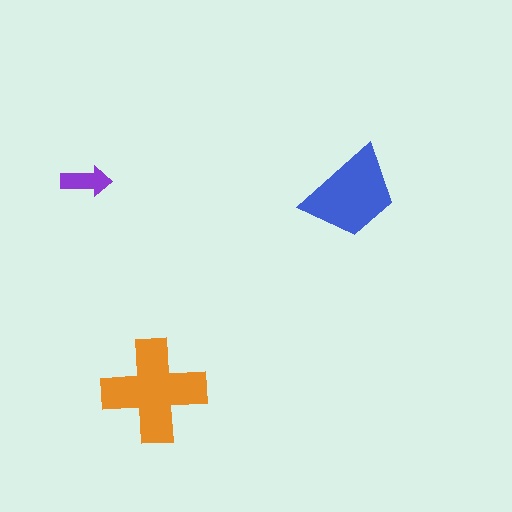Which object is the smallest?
The purple arrow.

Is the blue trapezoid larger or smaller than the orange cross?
Smaller.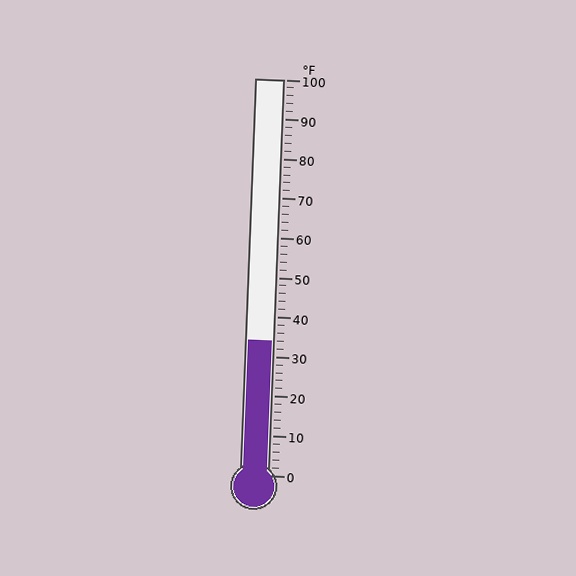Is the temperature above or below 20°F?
The temperature is above 20°F.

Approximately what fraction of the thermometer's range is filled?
The thermometer is filled to approximately 35% of its range.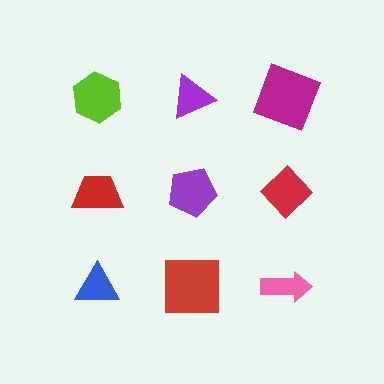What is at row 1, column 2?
A purple triangle.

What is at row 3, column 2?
A red square.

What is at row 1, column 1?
A lime hexagon.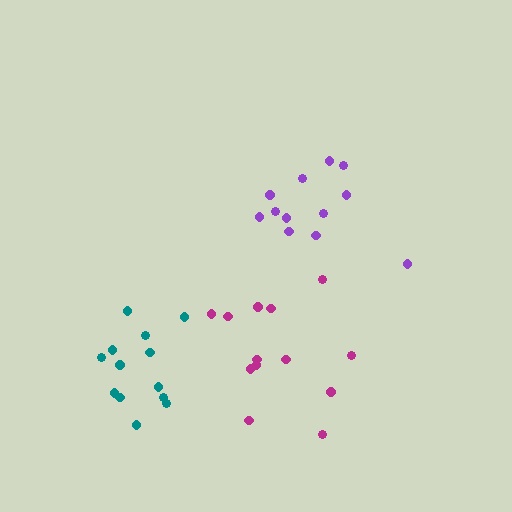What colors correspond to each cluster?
The clusters are colored: purple, teal, magenta.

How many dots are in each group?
Group 1: 12 dots, Group 2: 13 dots, Group 3: 13 dots (38 total).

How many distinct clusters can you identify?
There are 3 distinct clusters.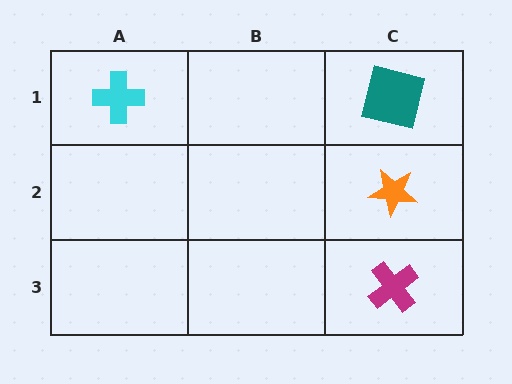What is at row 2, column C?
An orange star.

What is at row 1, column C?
A teal square.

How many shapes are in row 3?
1 shape.